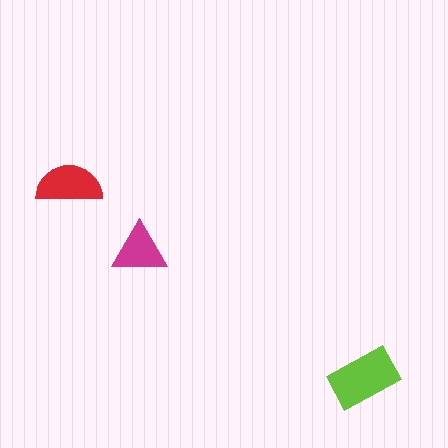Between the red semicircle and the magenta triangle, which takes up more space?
The red semicircle.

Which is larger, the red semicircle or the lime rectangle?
The lime rectangle.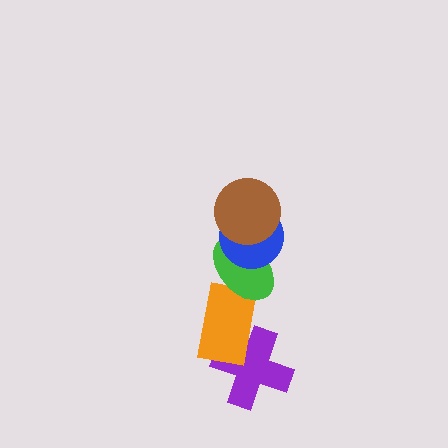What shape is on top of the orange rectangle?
The green ellipse is on top of the orange rectangle.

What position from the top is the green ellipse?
The green ellipse is 3rd from the top.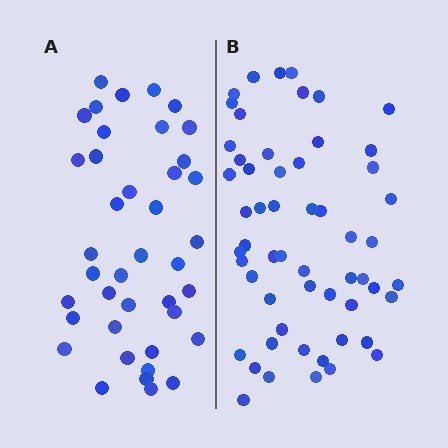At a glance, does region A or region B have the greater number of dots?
Region B (the right region) has more dots.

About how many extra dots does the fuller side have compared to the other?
Region B has approximately 15 more dots than region A.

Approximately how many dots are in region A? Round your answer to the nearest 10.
About 40 dots.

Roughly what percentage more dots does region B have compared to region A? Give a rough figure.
About 40% more.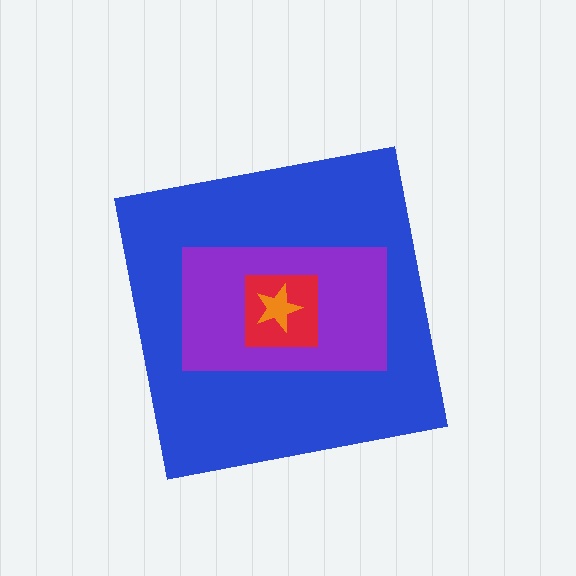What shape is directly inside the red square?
The orange star.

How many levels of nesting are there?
4.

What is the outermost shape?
The blue square.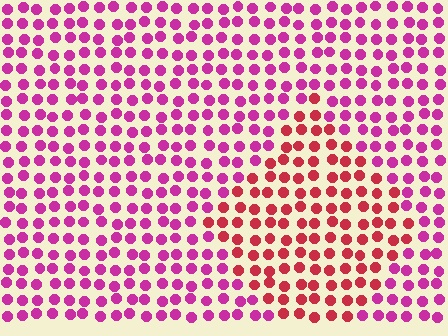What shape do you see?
I see a diamond.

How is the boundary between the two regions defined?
The boundary is defined purely by a slight shift in hue (about 36 degrees). Spacing, size, and orientation are identical on both sides.